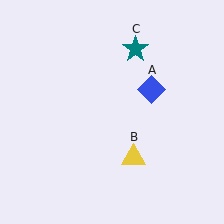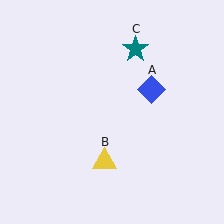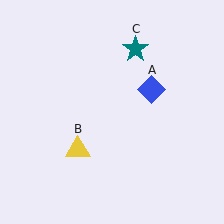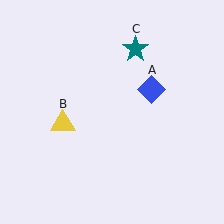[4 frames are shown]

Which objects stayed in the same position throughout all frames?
Blue diamond (object A) and teal star (object C) remained stationary.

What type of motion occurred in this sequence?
The yellow triangle (object B) rotated clockwise around the center of the scene.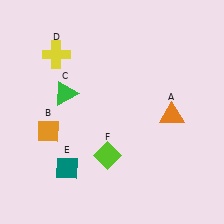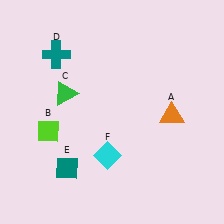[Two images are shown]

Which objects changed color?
B changed from orange to lime. D changed from yellow to teal. F changed from lime to cyan.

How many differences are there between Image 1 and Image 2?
There are 3 differences between the two images.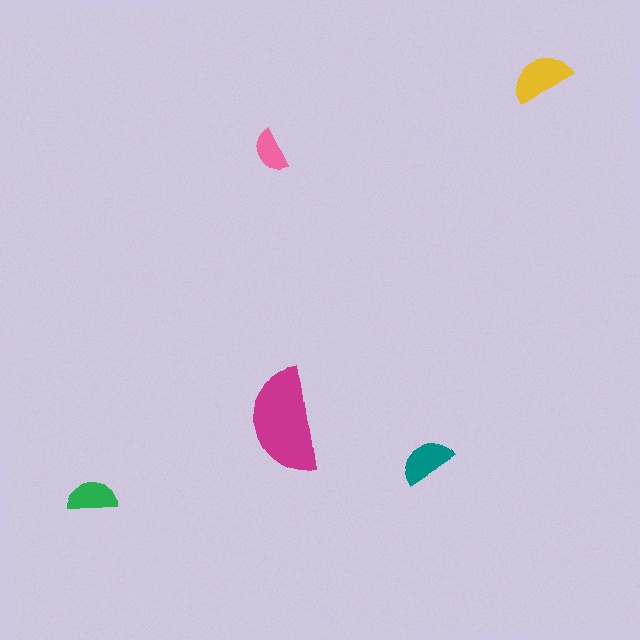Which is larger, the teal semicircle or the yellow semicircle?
The yellow one.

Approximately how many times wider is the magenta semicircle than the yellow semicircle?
About 1.5 times wider.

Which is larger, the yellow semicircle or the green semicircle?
The yellow one.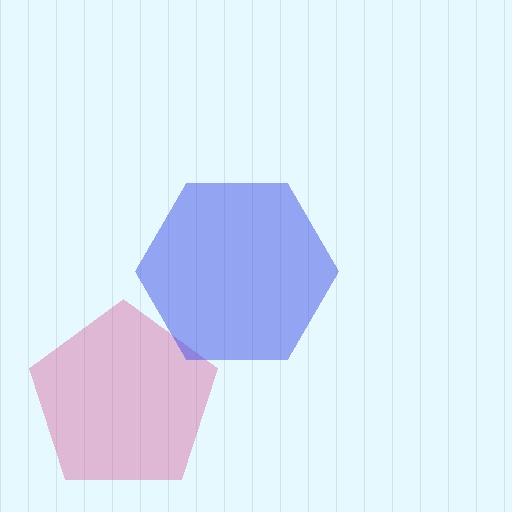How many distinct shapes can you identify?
There are 2 distinct shapes: a pink pentagon, a blue hexagon.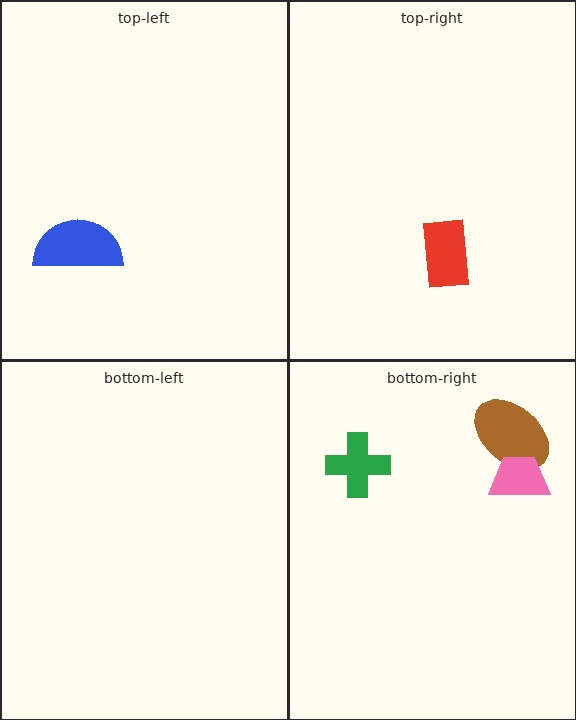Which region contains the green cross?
The bottom-right region.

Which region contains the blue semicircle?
The top-left region.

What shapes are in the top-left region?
The blue semicircle.